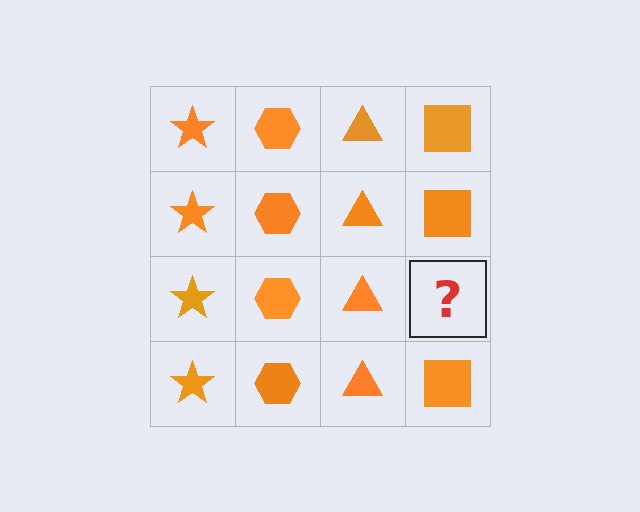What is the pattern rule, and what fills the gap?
The rule is that each column has a consistent shape. The gap should be filled with an orange square.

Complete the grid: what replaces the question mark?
The question mark should be replaced with an orange square.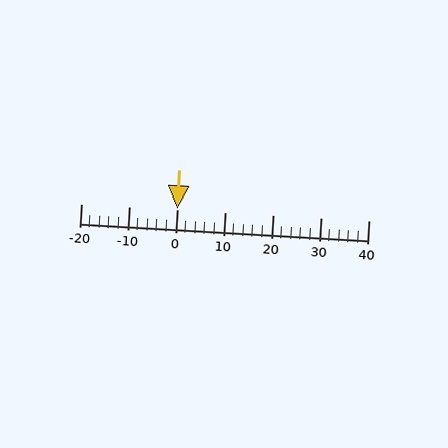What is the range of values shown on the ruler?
The ruler shows values from -20 to 40.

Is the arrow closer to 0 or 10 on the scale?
The arrow is closer to 0.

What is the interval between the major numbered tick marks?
The major tick marks are spaced 10 units apart.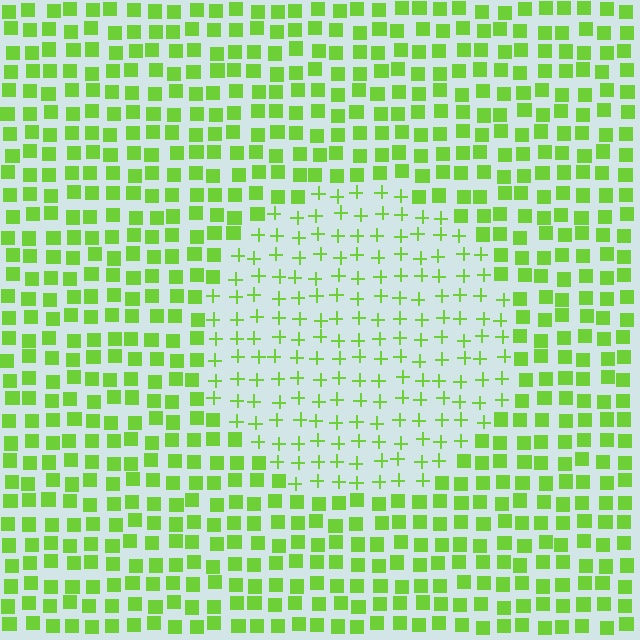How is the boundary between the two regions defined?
The boundary is defined by a change in element shape: plus signs inside vs. squares outside. All elements share the same color and spacing.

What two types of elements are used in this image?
The image uses plus signs inside the circle region and squares outside it.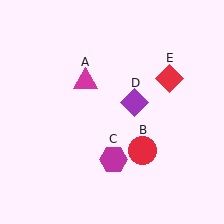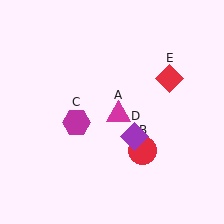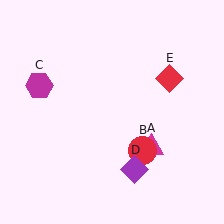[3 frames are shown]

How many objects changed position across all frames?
3 objects changed position: magenta triangle (object A), magenta hexagon (object C), purple diamond (object D).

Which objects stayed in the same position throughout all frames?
Red circle (object B) and red diamond (object E) remained stationary.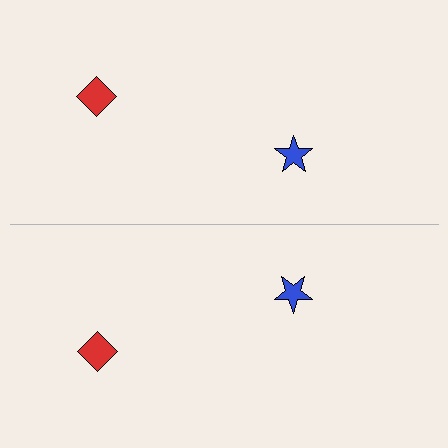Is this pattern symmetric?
Yes, this pattern has bilateral (reflection) symmetry.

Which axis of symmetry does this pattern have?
The pattern has a horizontal axis of symmetry running through the center of the image.